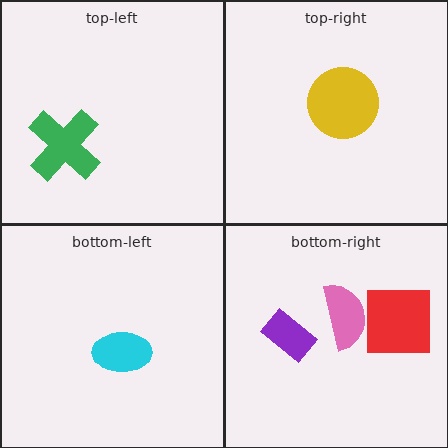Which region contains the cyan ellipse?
The bottom-left region.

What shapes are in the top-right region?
The yellow circle.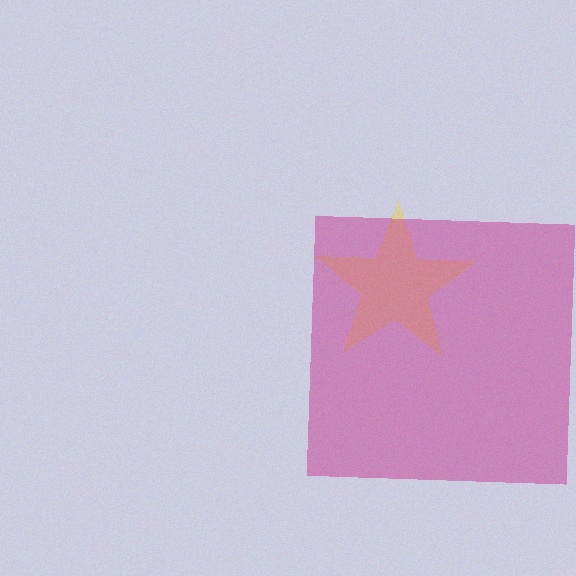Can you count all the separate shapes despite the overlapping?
Yes, there are 2 separate shapes.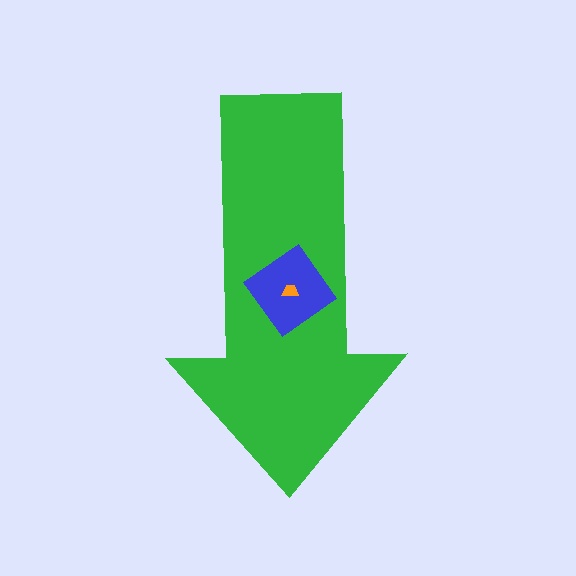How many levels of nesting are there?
3.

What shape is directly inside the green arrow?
The blue diamond.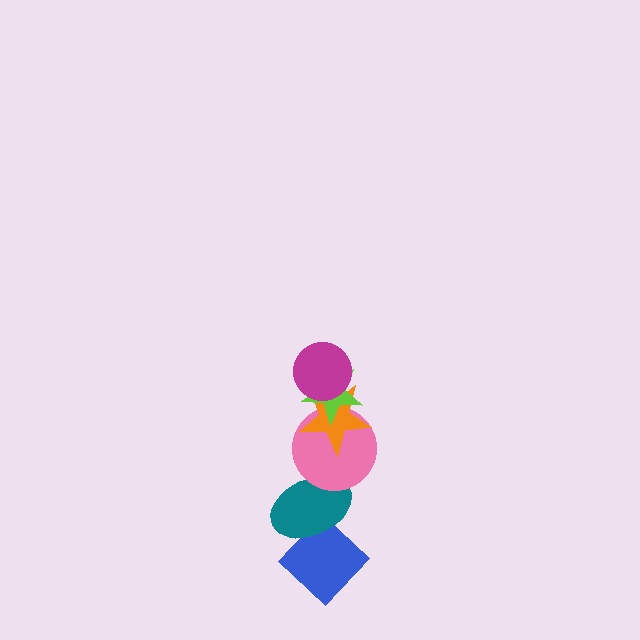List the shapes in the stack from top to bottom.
From top to bottom: the magenta circle, the lime star, the orange star, the pink circle, the teal ellipse, the blue diamond.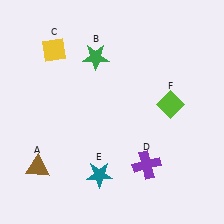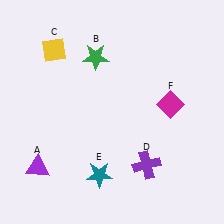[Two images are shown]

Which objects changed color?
A changed from brown to purple. F changed from lime to magenta.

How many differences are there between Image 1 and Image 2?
There are 2 differences between the two images.